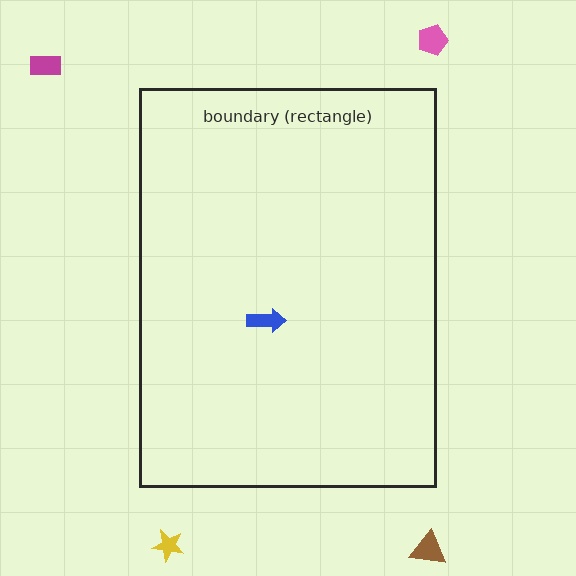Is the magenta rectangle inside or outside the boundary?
Outside.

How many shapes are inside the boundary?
1 inside, 4 outside.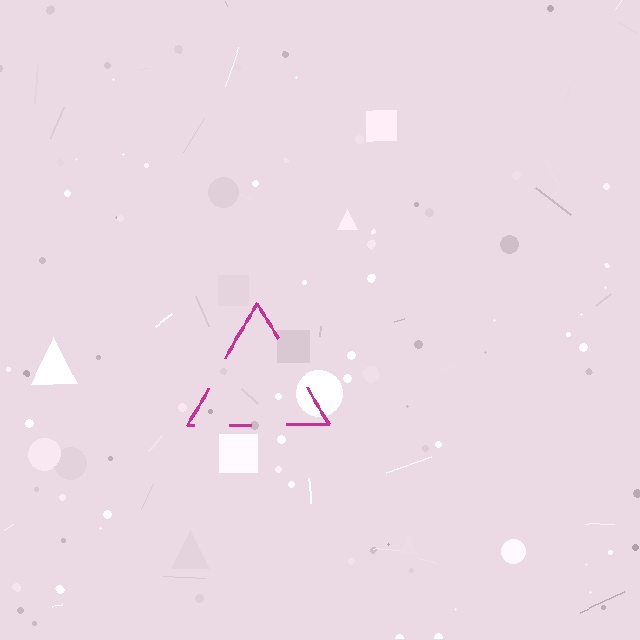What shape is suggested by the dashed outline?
The dashed outline suggests a triangle.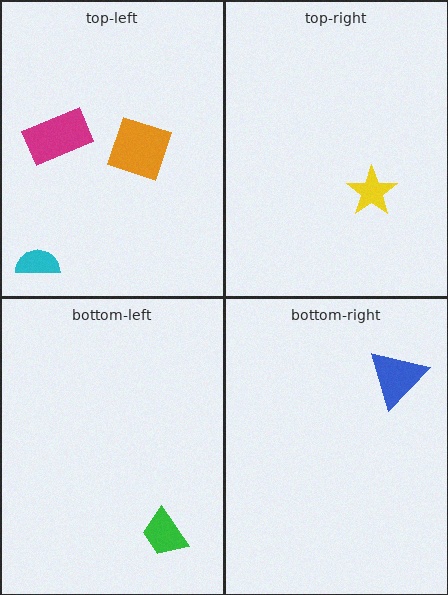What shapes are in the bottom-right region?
The blue triangle.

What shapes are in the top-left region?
The cyan semicircle, the magenta rectangle, the orange square.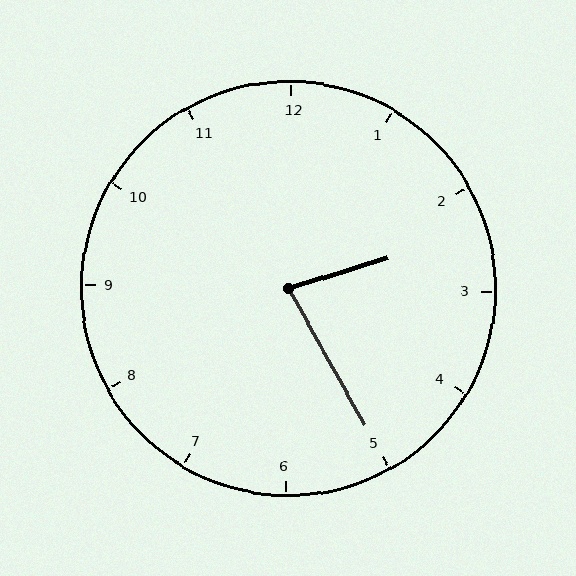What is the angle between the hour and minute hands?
Approximately 78 degrees.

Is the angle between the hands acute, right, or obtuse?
It is acute.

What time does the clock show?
2:25.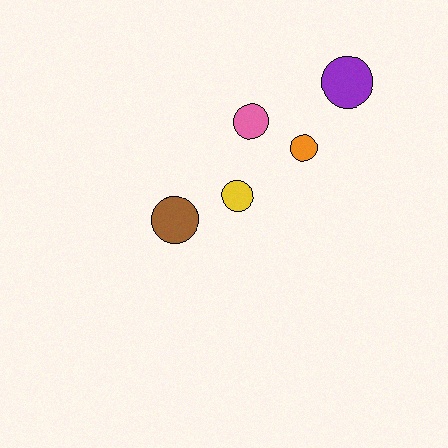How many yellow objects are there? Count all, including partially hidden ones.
There is 1 yellow object.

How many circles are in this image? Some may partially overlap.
There are 5 circles.